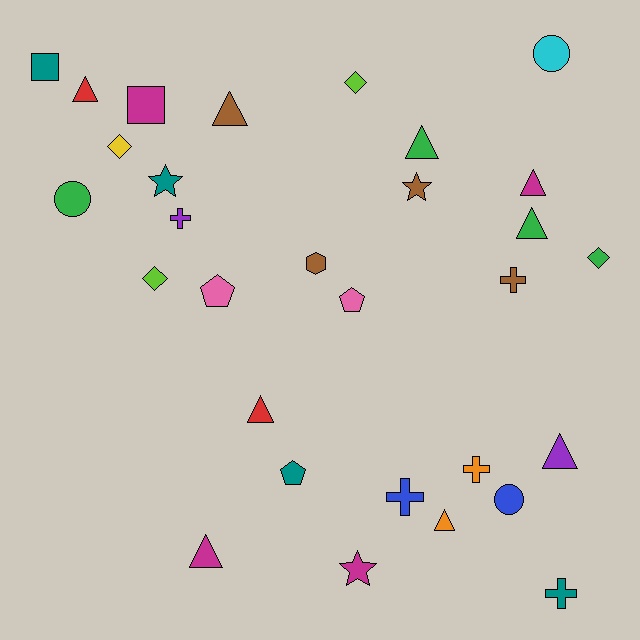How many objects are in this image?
There are 30 objects.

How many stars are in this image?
There are 3 stars.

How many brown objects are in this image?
There are 4 brown objects.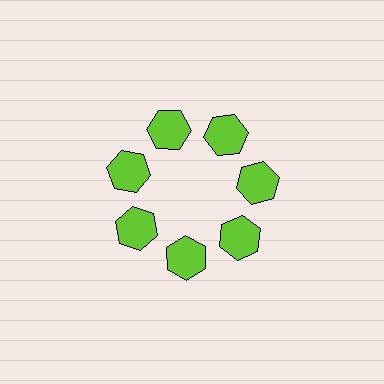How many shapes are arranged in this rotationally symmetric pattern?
There are 7 shapes, arranged in 7 groups of 1.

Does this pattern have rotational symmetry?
Yes, this pattern has 7-fold rotational symmetry. It looks the same after rotating 51 degrees around the center.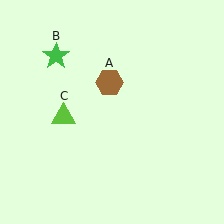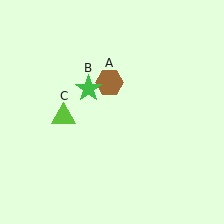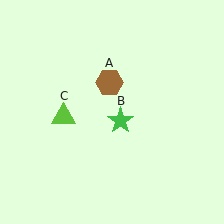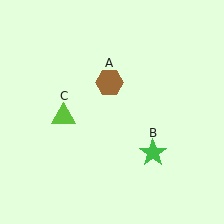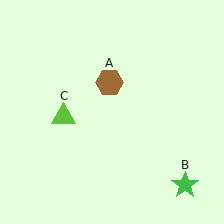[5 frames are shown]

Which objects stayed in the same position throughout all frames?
Brown hexagon (object A) and lime triangle (object C) remained stationary.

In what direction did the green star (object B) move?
The green star (object B) moved down and to the right.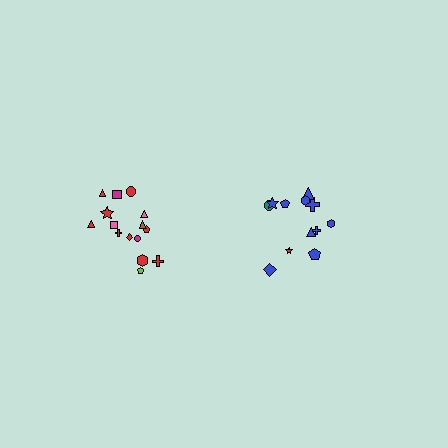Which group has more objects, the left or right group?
The left group.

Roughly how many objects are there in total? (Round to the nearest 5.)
Roughly 25 objects in total.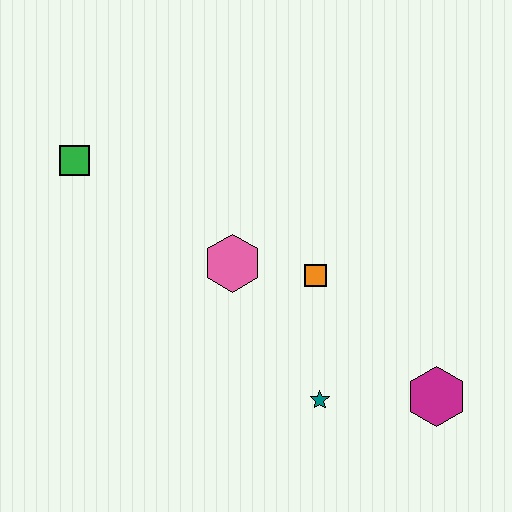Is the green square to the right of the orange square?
No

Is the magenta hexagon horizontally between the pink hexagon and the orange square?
No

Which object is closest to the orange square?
The pink hexagon is closest to the orange square.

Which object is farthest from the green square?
The magenta hexagon is farthest from the green square.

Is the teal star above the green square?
No